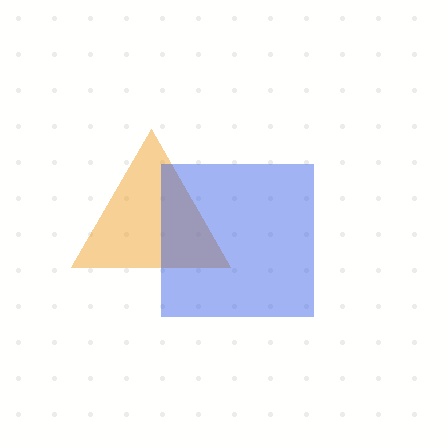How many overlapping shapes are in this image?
There are 2 overlapping shapes in the image.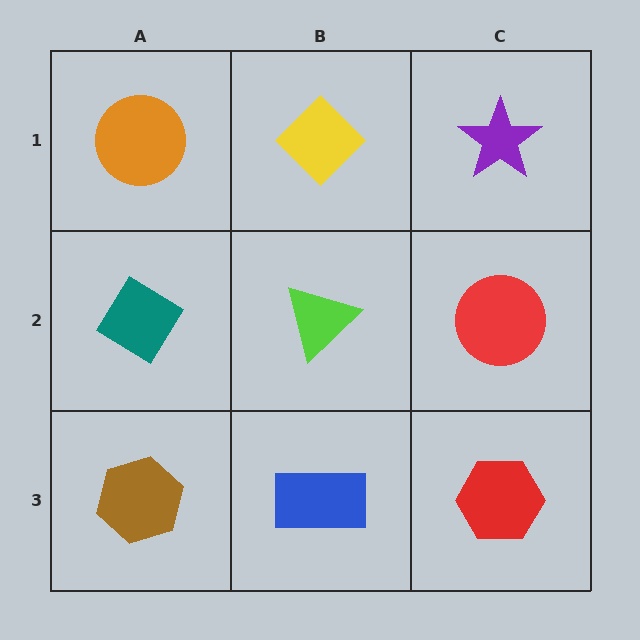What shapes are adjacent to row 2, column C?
A purple star (row 1, column C), a red hexagon (row 3, column C), a lime triangle (row 2, column B).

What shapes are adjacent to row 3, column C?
A red circle (row 2, column C), a blue rectangle (row 3, column B).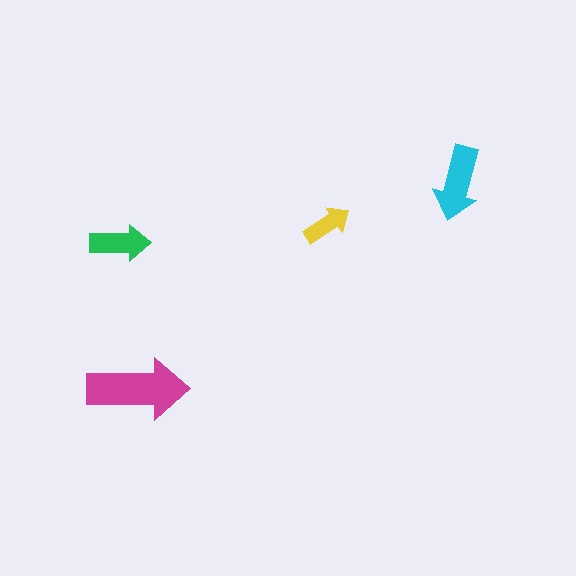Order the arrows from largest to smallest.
the magenta one, the cyan one, the green one, the yellow one.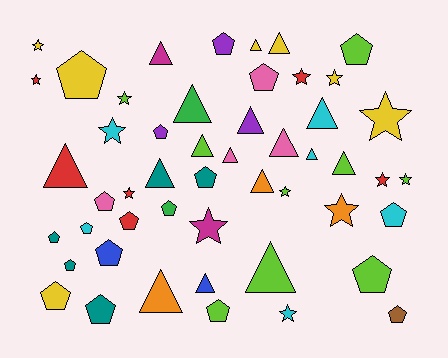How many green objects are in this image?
There are 2 green objects.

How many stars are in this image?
There are 14 stars.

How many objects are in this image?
There are 50 objects.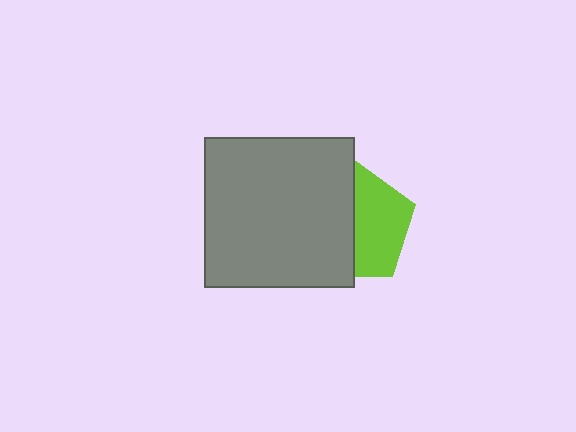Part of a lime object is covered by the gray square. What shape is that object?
It is a pentagon.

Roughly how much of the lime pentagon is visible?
About half of it is visible (roughly 48%).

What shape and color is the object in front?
The object in front is a gray square.